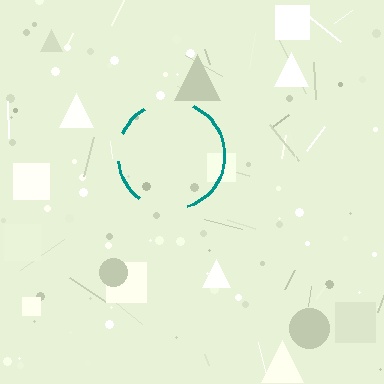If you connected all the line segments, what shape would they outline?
They would outline a circle.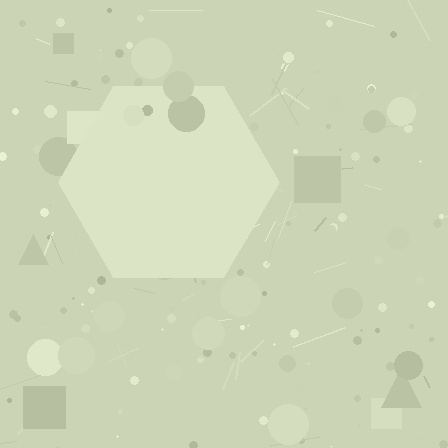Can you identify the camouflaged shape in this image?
The camouflaged shape is a hexagon.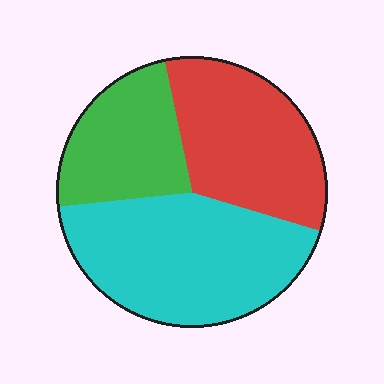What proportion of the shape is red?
Red takes up about one third (1/3) of the shape.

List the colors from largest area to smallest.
From largest to smallest: cyan, red, green.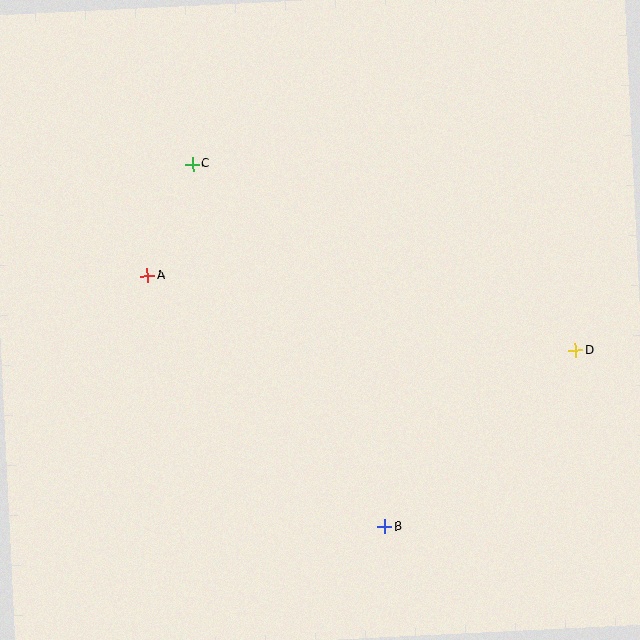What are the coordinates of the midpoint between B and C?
The midpoint between B and C is at (289, 346).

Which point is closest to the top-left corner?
Point C is closest to the top-left corner.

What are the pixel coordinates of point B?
Point B is at (385, 527).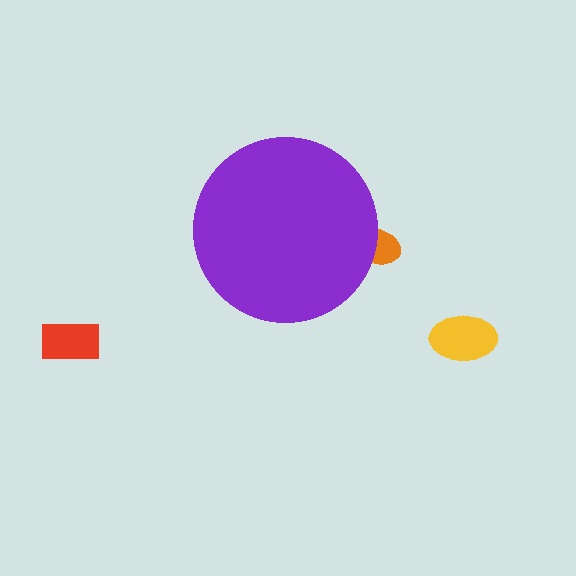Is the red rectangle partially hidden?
No, the red rectangle is fully visible.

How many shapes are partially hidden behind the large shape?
1 shape is partially hidden.